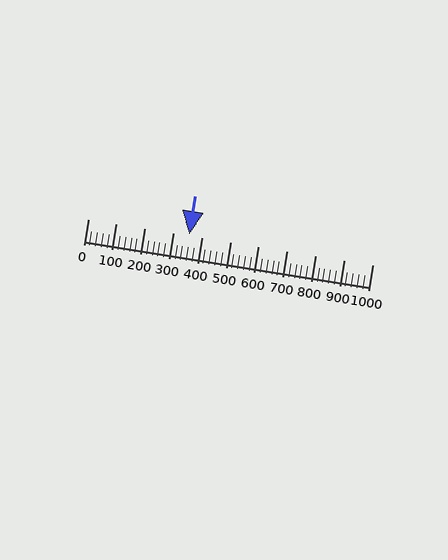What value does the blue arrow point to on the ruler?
The blue arrow points to approximately 355.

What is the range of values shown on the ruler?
The ruler shows values from 0 to 1000.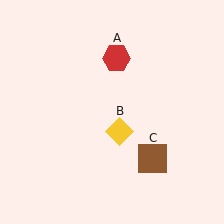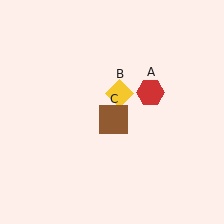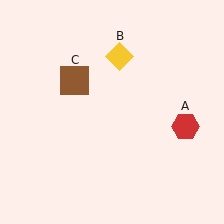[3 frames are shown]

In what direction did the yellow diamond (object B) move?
The yellow diamond (object B) moved up.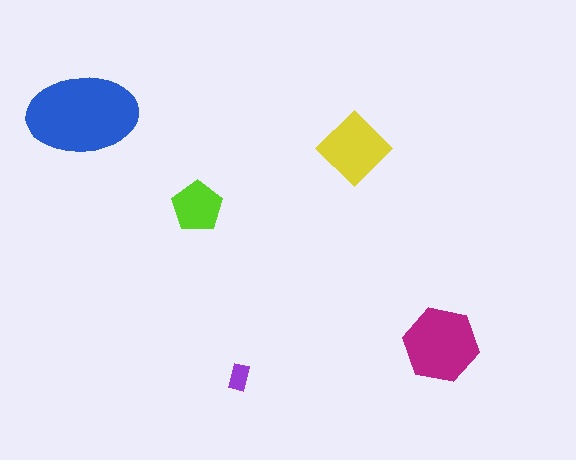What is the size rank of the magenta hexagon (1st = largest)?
2nd.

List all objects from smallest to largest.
The purple rectangle, the lime pentagon, the yellow diamond, the magenta hexagon, the blue ellipse.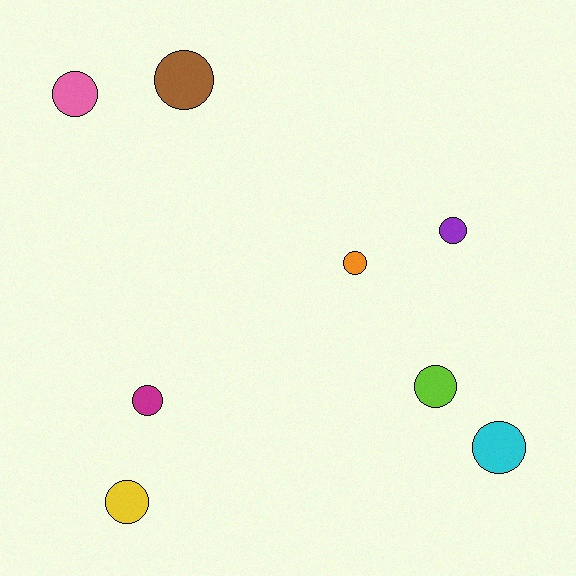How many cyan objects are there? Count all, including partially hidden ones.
There is 1 cyan object.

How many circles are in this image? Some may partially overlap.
There are 8 circles.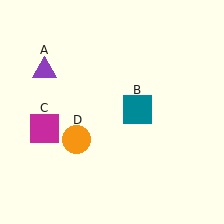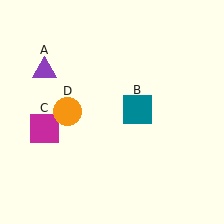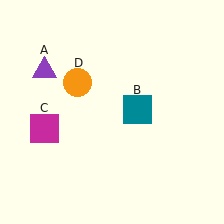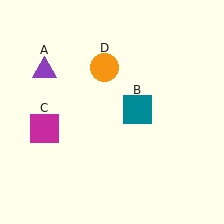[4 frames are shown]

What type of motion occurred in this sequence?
The orange circle (object D) rotated clockwise around the center of the scene.